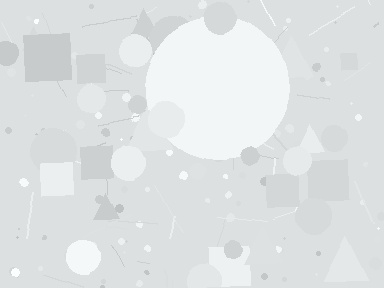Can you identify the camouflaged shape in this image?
The camouflaged shape is a circle.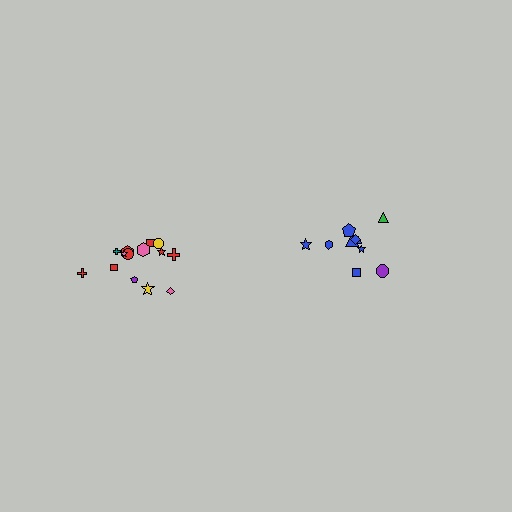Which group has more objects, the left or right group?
The left group.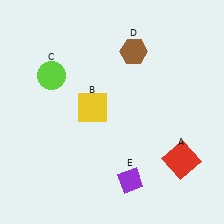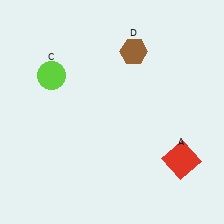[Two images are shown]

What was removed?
The purple diamond (E), the yellow square (B) were removed in Image 2.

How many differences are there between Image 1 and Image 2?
There are 2 differences between the two images.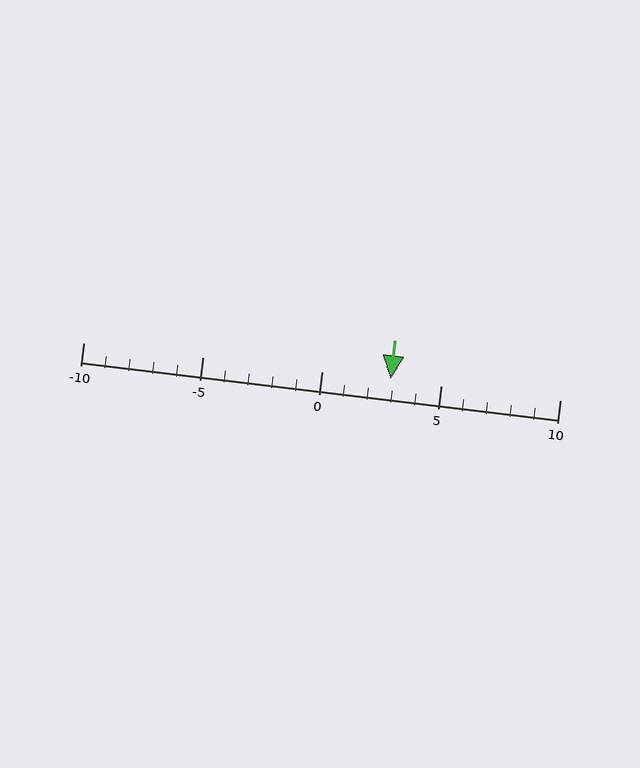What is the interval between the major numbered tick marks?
The major tick marks are spaced 5 units apart.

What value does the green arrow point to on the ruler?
The green arrow points to approximately 3.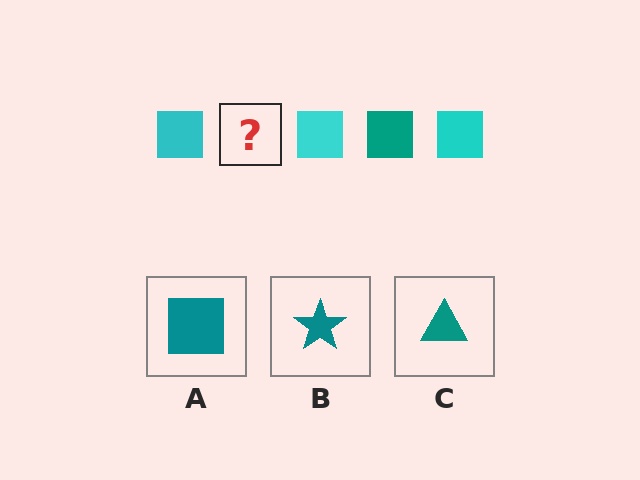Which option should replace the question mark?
Option A.